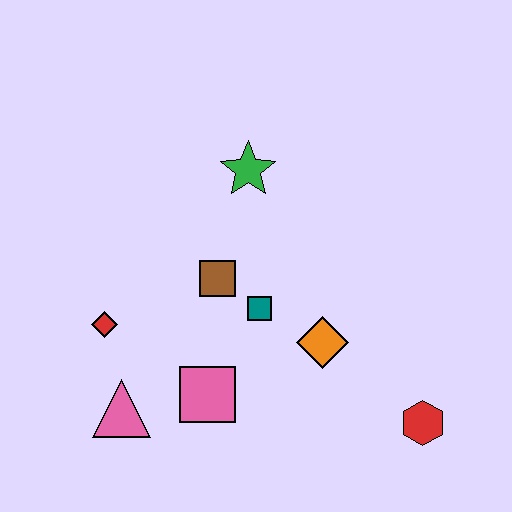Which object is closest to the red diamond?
The pink triangle is closest to the red diamond.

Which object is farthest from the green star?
The red hexagon is farthest from the green star.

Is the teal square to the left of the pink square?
No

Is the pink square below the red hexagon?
No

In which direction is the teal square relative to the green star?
The teal square is below the green star.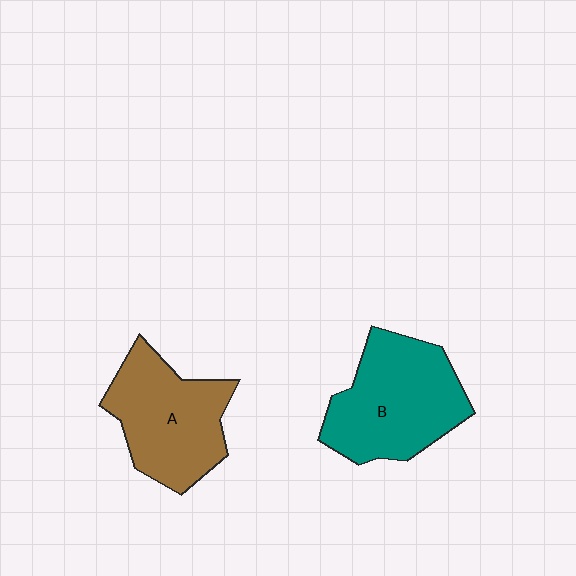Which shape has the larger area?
Shape B (teal).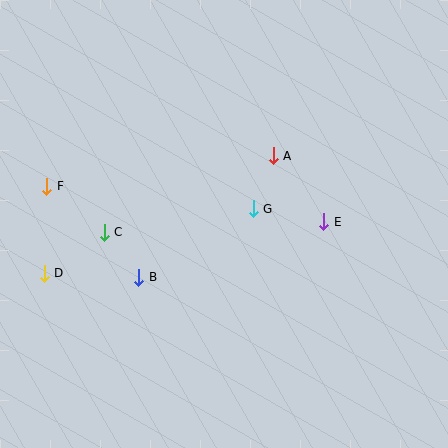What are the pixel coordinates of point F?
Point F is at (47, 186).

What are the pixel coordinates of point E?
Point E is at (324, 222).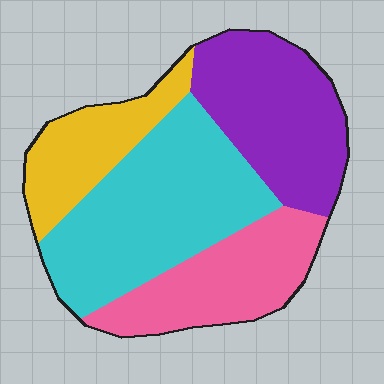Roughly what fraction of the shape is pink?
Pink takes up about one fifth (1/5) of the shape.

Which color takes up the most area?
Cyan, at roughly 35%.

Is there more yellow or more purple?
Purple.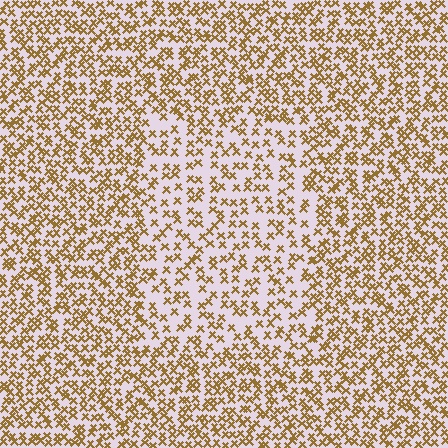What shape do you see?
I see a rectangle.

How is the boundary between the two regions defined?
The boundary is defined by a change in element density (approximately 1.7x ratio). All elements are the same color, size, and shape.